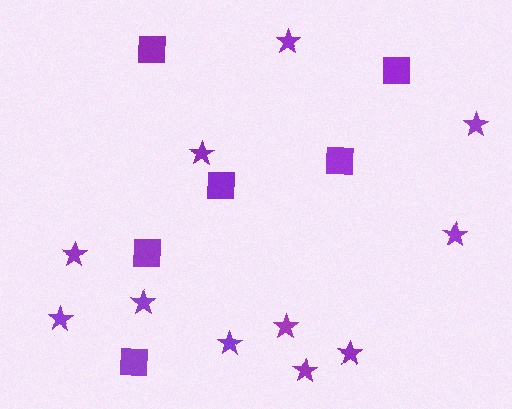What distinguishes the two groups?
There are 2 groups: one group of squares (6) and one group of stars (11).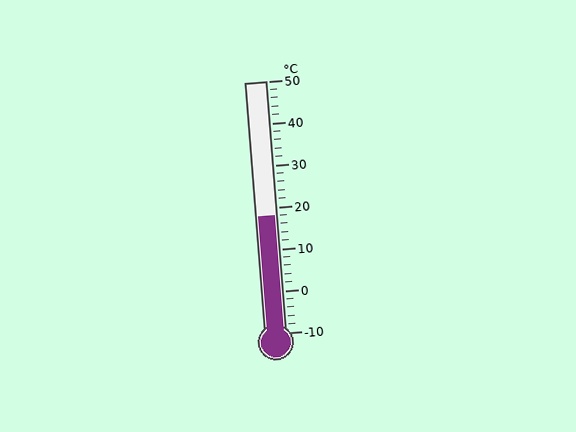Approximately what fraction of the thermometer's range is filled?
The thermometer is filled to approximately 45% of its range.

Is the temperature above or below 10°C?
The temperature is above 10°C.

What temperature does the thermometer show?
The thermometer shows approximately 18°C.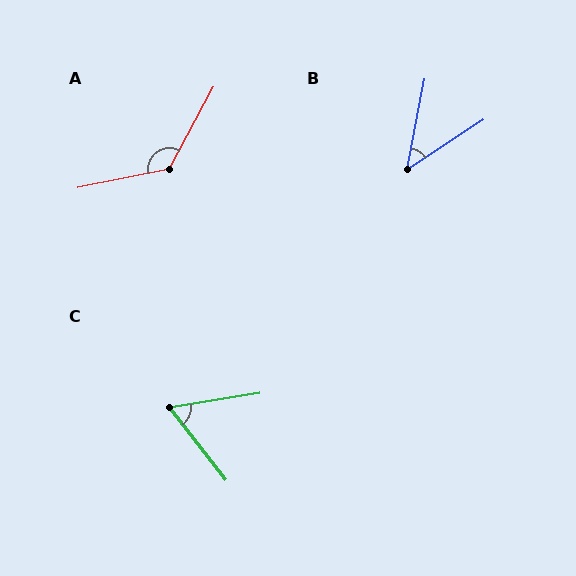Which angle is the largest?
A, at approximately 130 degrees.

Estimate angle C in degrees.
Approximately 61 degrees.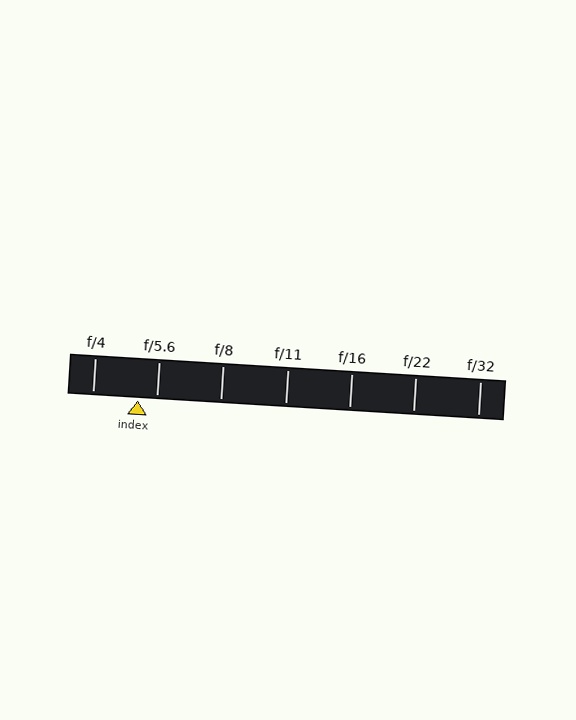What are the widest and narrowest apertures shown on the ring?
The widest aperture shown is f/4 and the narrowest is f/32.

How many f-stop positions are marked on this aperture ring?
There are 7 f-stop positions marked.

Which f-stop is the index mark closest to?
The index mark is closest to f/5.6.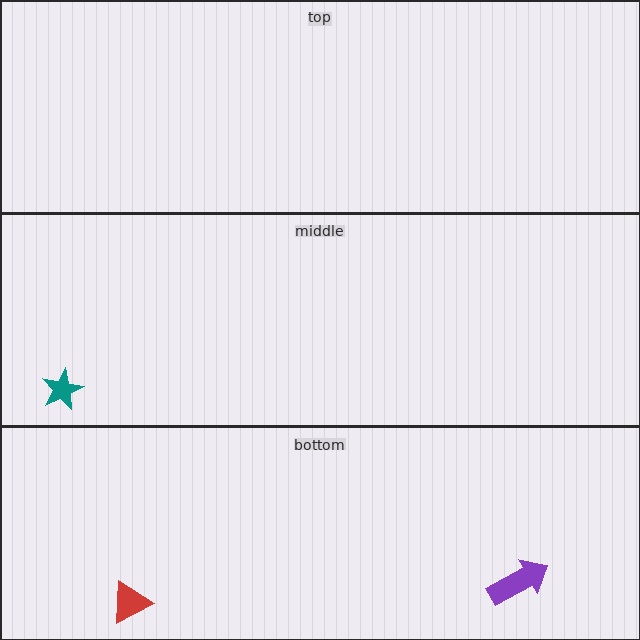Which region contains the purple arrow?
The bottom region.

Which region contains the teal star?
The middle region.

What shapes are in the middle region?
The teal star.